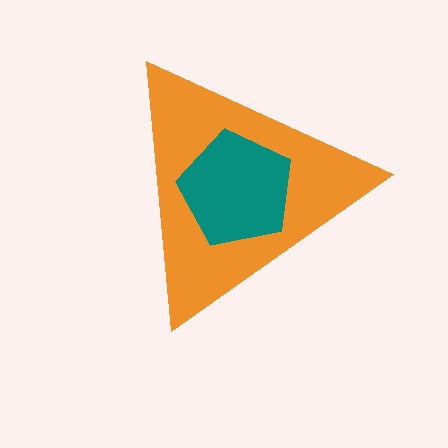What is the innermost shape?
The teal pentagon.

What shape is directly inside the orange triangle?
The teal pentagon.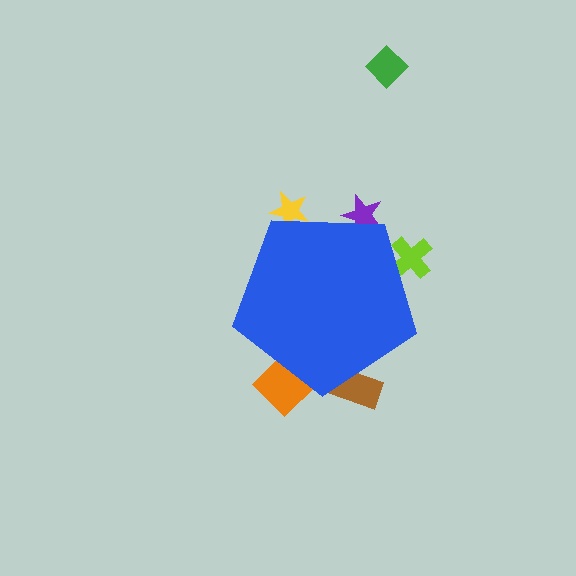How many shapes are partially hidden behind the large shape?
5 shapes are partially hidden.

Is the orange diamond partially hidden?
Yes, the orange diamond is partially hidden behind the blue pentagon.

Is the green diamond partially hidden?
No, the green diamond is fully visible.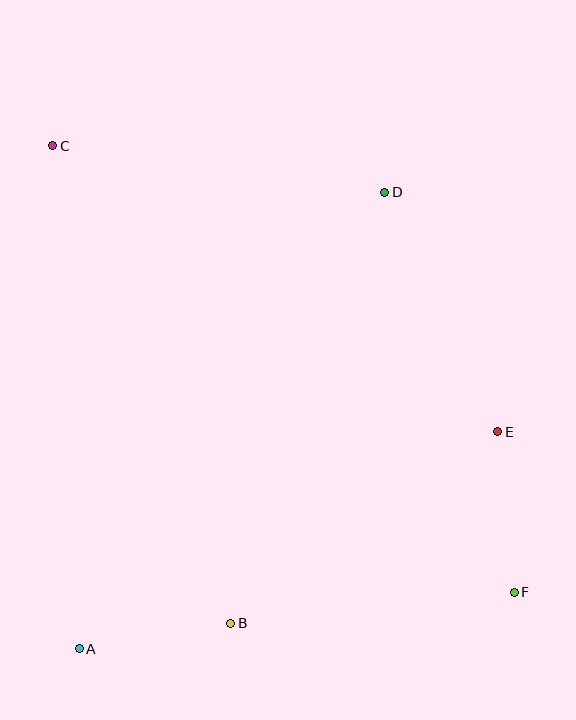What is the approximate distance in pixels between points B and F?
The distance between B and F is approximately 285 pixels.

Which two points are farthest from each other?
Points C and F are farthest from each other.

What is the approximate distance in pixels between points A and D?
The distance between A and D is approximately 549 pixels.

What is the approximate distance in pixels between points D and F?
The distance between D and F is approximately 421 pixels.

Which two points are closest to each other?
Points A and B are closest to each other.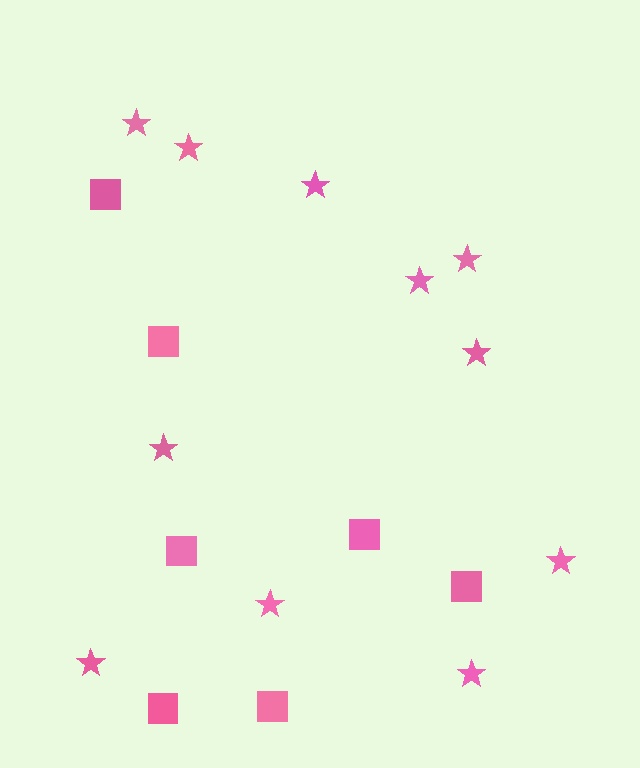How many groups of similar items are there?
There are 2 groups: one group of stars (11) and one group of squares (7).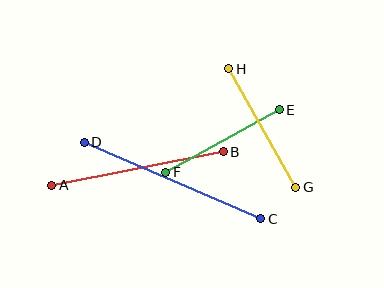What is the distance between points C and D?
The distance is approximately 192 pixels.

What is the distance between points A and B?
The distance is approximately 175 pixels.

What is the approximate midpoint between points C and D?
The midpoint is at approximately (172, 180) pixels.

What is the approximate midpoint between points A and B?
The midpoint is at approximately (138, 168) pixels.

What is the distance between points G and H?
The distance is approximately 136 pixels.